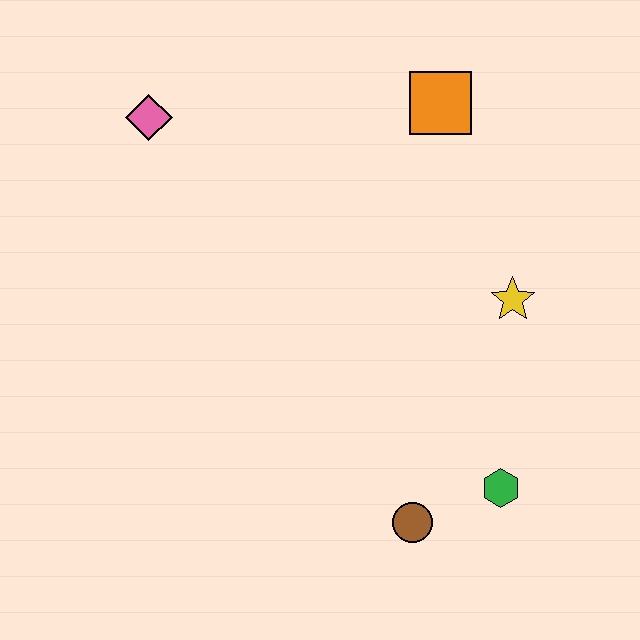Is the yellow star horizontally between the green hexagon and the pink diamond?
No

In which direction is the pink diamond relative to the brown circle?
The pink diamond is above the brown circle.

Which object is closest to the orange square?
The yellow star is closest to the orange square.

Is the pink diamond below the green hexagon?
No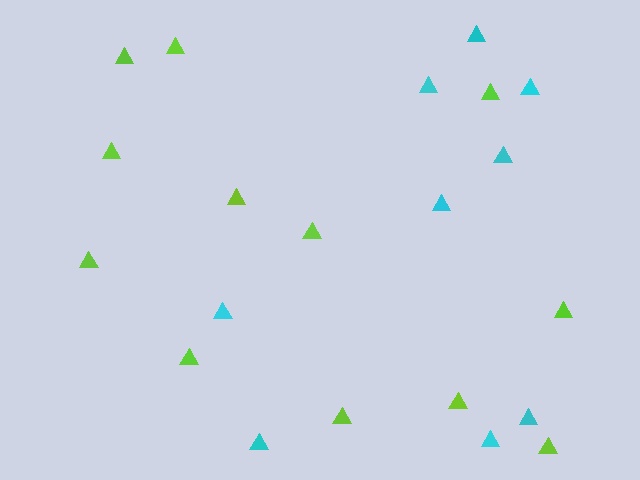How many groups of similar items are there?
There are 2 groups: one group of lime triangles (12) and one group of cyan triangles (9).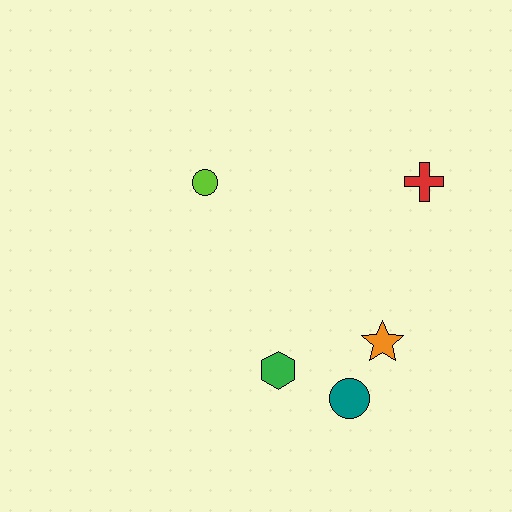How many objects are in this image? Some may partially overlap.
There are 5 objects.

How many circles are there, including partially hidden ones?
There are 2 circles.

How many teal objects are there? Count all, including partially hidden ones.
There is 1 teal object.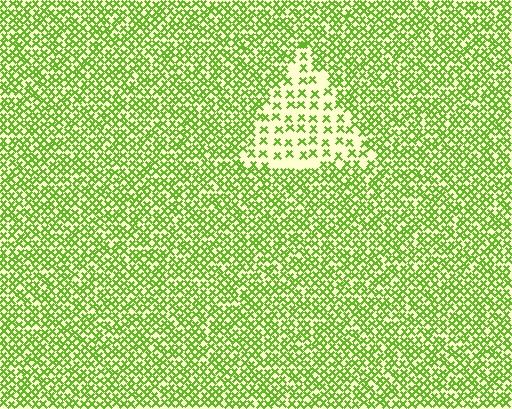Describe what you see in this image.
The image contains small lime elements arranged at two different densities. A triangle-shaped region is visible where the elements are less densely packed than the surrounding area.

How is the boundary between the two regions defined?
The boundary is defined by a change in element density (approximately 2.4x ratio). All elements are the same color, size, and shape.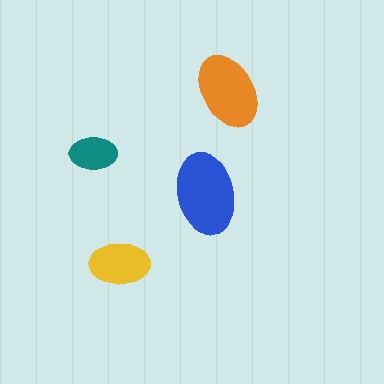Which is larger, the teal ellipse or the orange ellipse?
The orange one.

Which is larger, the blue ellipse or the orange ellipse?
The blue one.